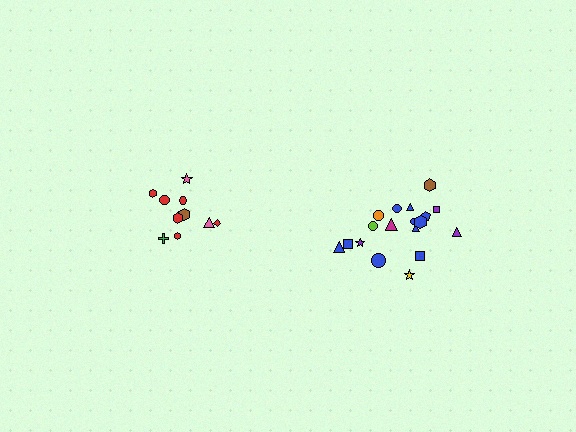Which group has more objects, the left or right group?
The right group.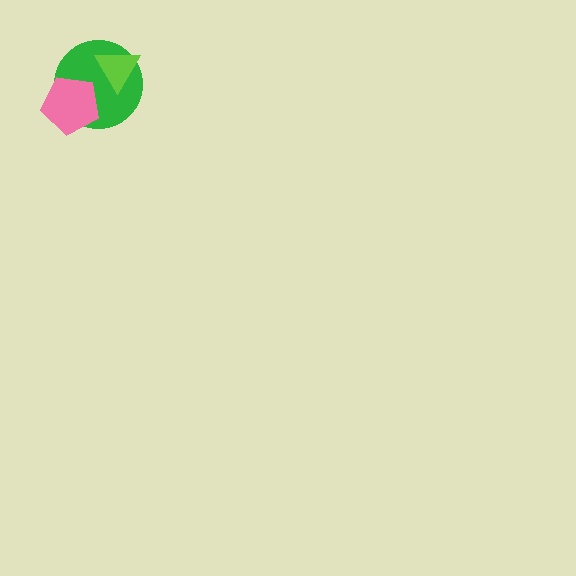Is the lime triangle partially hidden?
No, no other shape covers it.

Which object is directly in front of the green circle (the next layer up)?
The lime triangle is directly in front of the green circle.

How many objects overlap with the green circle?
2 objects overlap with the green circle.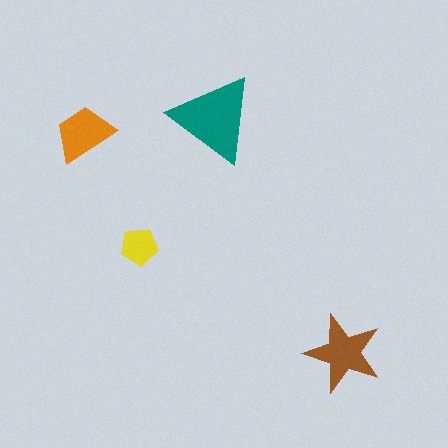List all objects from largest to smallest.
The teal triangle, the brown star, the orange trapezoid, the yellow pentagon.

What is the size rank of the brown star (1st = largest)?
2nd.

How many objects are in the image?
There are 4 objects in the image.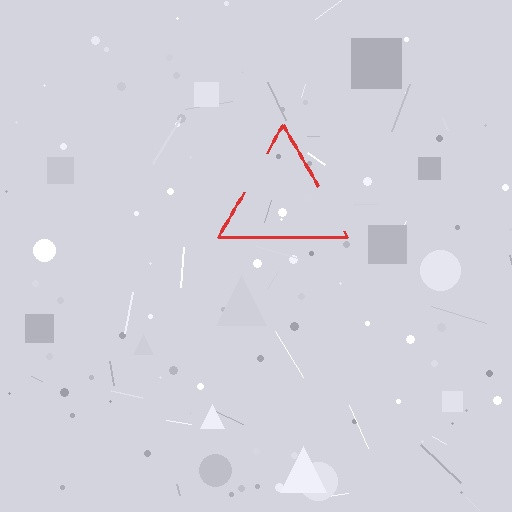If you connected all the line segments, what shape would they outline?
They would outline a triangle.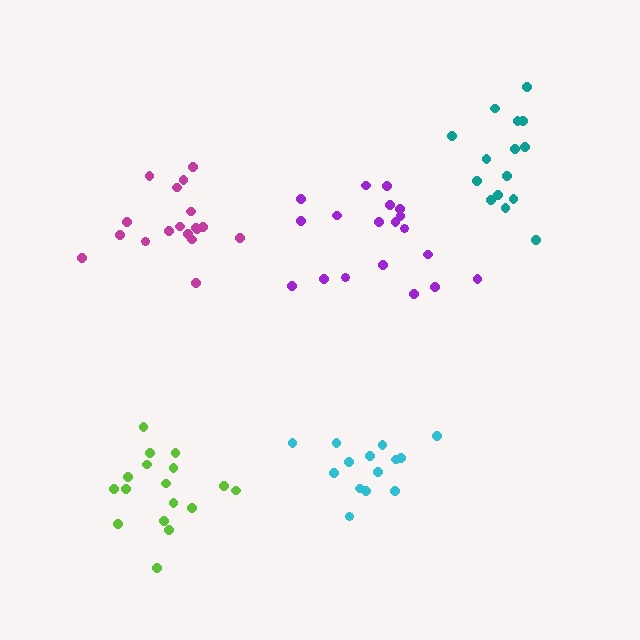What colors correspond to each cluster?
The clusters are colored: magenta, lime, teal, purple, cyan.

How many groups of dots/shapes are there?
There are 5 groups.